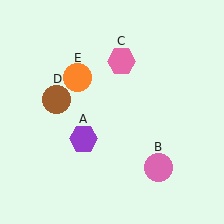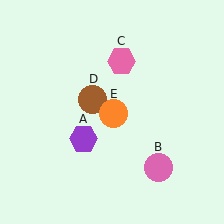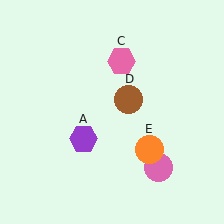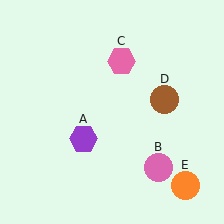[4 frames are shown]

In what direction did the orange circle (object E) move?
The orange circle (object E) moved down and to the right.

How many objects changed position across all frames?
2 objects changed position: brown circle (object D), orange circle (object E).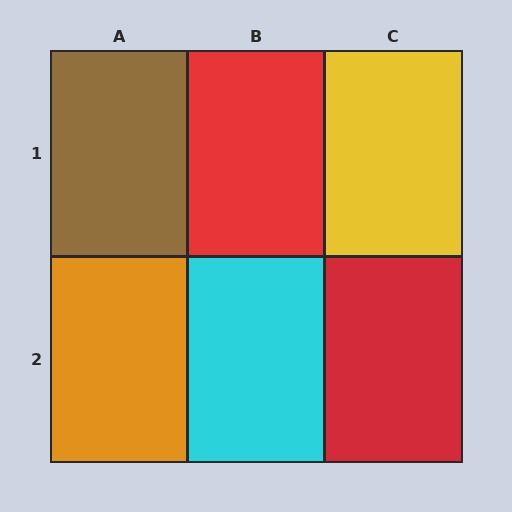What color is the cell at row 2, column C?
Red.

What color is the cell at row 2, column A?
Orange.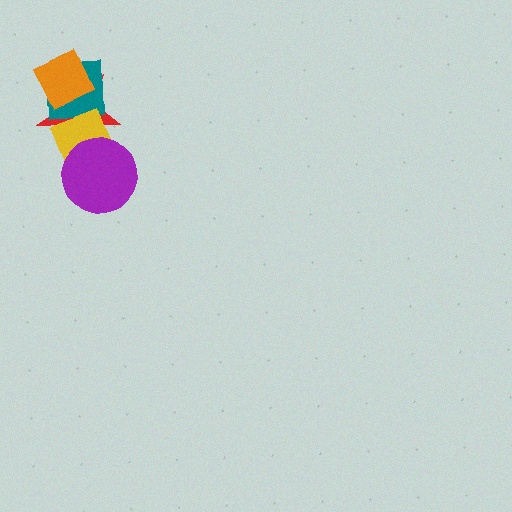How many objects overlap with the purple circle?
2 objects overlap with the purple circle.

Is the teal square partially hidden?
Yes, it is partially covered by another shape.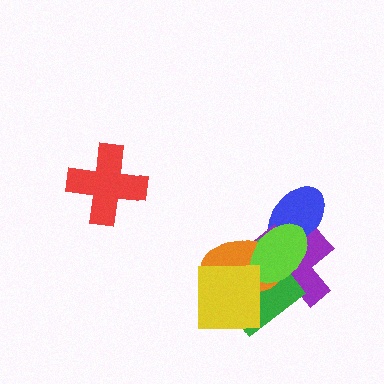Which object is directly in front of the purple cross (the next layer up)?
The green diamond is directly in front of the purple cross.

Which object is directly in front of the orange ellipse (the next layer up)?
The lime ellipse is directly in front of the orange ellipse.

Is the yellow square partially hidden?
No, no other shape covers it.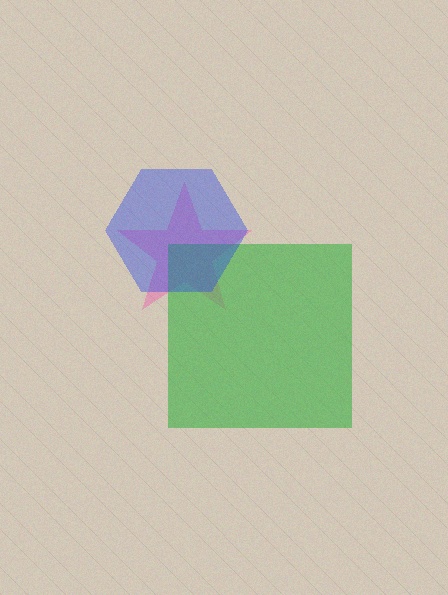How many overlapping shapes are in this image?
There are 3 overlapping shapes in the image.